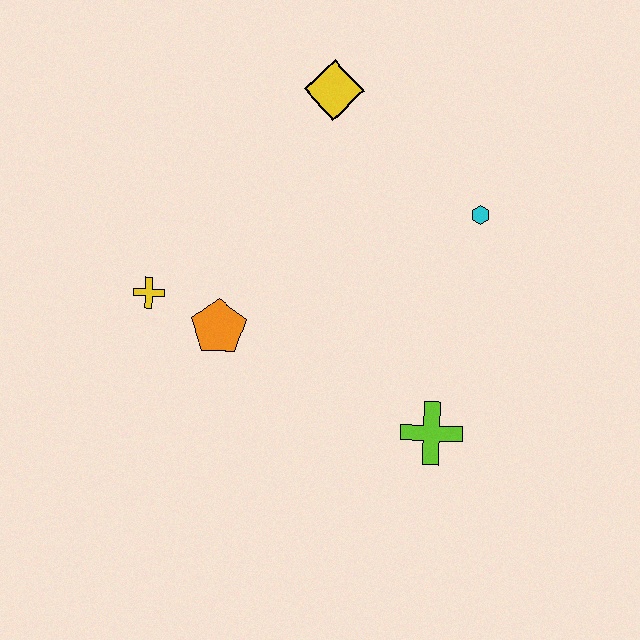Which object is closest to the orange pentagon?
The yellow cross is closest to the orange pentagon.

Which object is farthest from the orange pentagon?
The cyan hexagon is farthest from the orange pentagon.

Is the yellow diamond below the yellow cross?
No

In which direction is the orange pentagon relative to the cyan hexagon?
The orange pentagon is to the left of the cyan hexagon.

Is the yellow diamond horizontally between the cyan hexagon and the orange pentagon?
Yes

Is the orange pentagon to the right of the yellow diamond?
No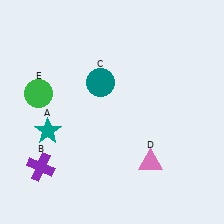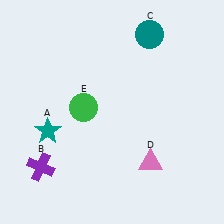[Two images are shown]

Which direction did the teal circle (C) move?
The teal circle (C) moved right.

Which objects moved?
The objects that moved are: the teal circle (C), the green circle (E).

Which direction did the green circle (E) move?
The green circle (E) moved right.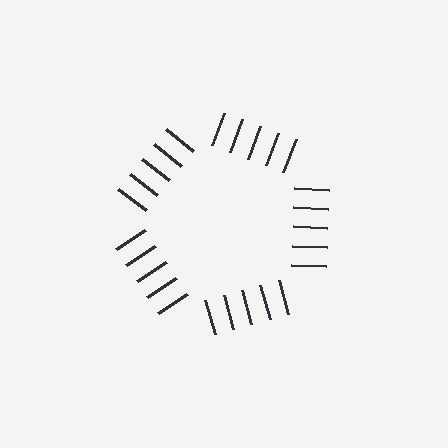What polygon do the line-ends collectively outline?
An illusory pentagon — the line segments terminate on its edges but no continuous stroke is drawn.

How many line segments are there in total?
25 — 5 along each of the 5 edges.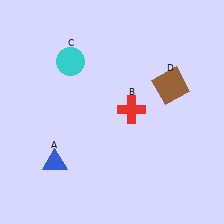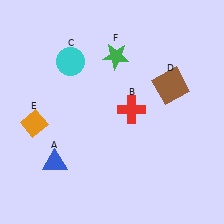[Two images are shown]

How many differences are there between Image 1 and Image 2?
There are 2 differences between the two images.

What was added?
An orange diamond (E), a green star (F) were added in Image 2.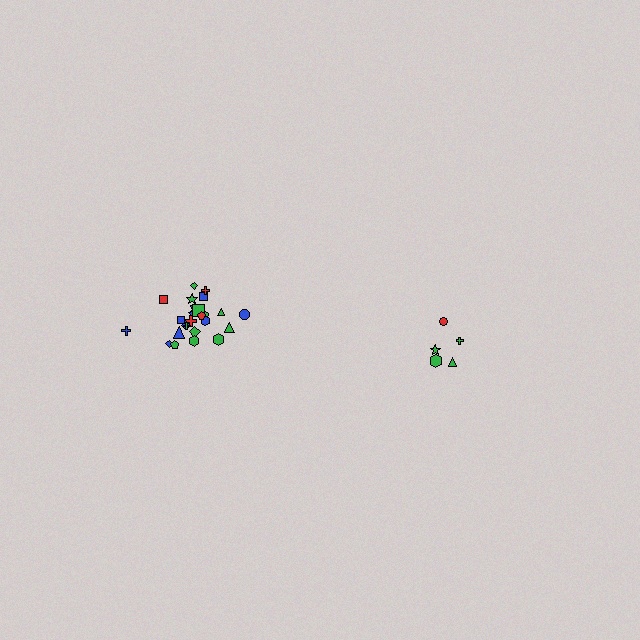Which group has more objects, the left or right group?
The left group.